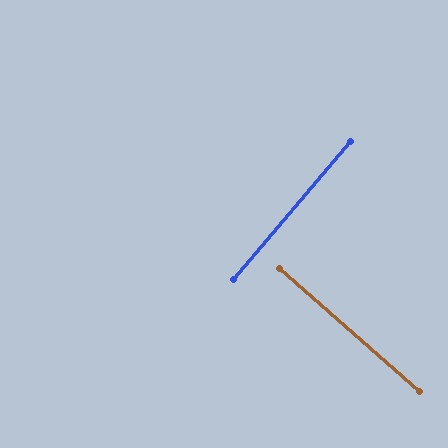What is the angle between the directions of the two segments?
Approximately 89 degrees.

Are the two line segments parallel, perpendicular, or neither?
Perpendicular — they meet at approximately 89°.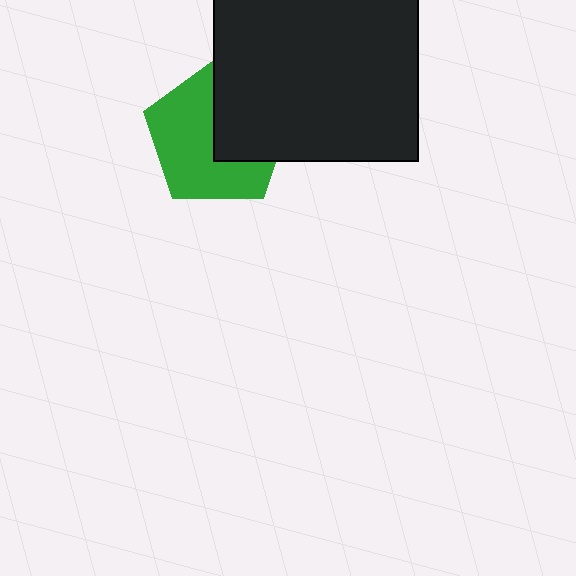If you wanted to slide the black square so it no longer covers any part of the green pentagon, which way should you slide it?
Slide it right — that is the most direct way to separate the two shapes.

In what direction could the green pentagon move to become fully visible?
The green pentagon could move left. That would shift it out from behind the black square entirely.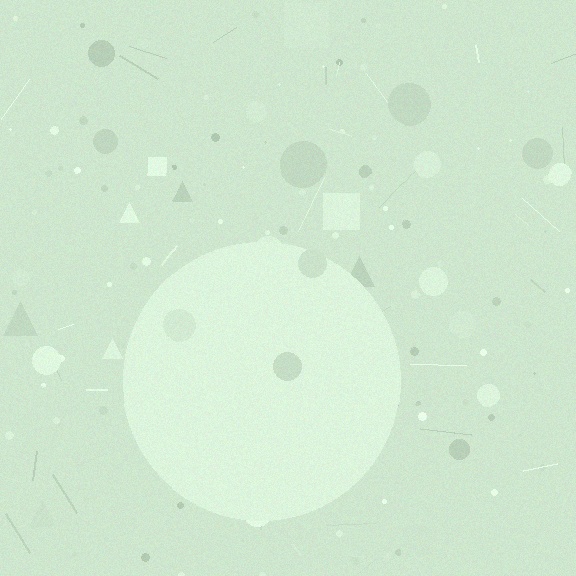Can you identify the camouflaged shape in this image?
The camouflaged shape is a circle.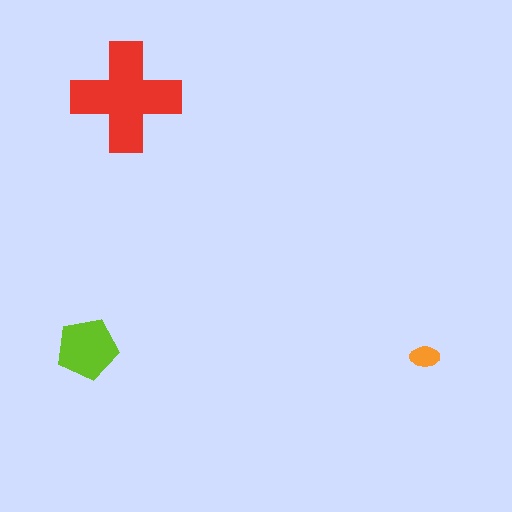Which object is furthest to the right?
The orange ellipse is rightmost.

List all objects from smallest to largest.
The orange ellipse, the lime pentagon, the red cross.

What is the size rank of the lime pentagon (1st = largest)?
2nd.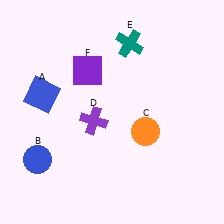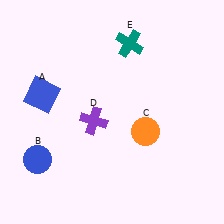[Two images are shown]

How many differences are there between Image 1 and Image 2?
There is 1 difference between the two images.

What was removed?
The purple square (F) was removed in Image 2.